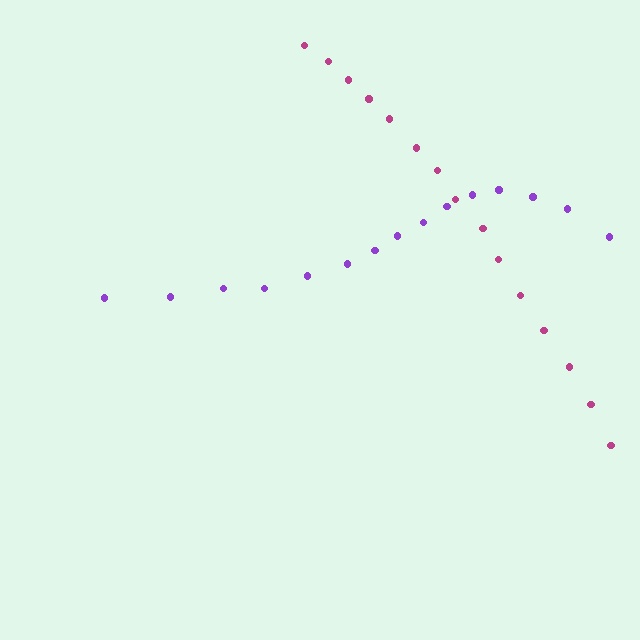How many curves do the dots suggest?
There are 2 distinct paths.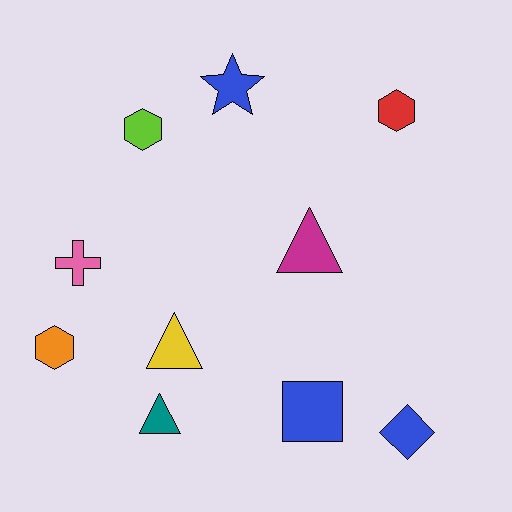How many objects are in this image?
There are 10 objects.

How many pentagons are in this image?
There are no pentagons.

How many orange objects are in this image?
There is 1 orange object.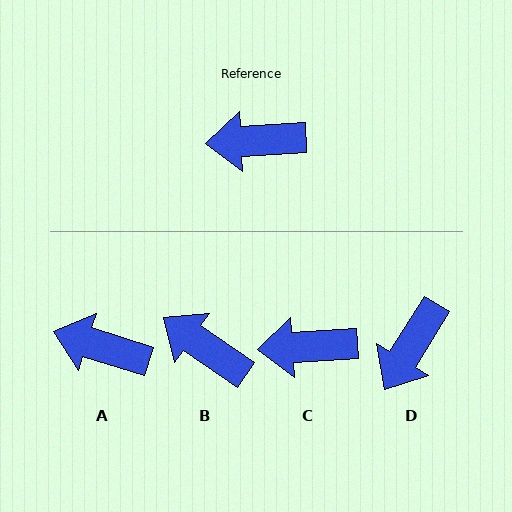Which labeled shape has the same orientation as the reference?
C.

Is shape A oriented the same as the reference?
No, it is off by about 21 degrees.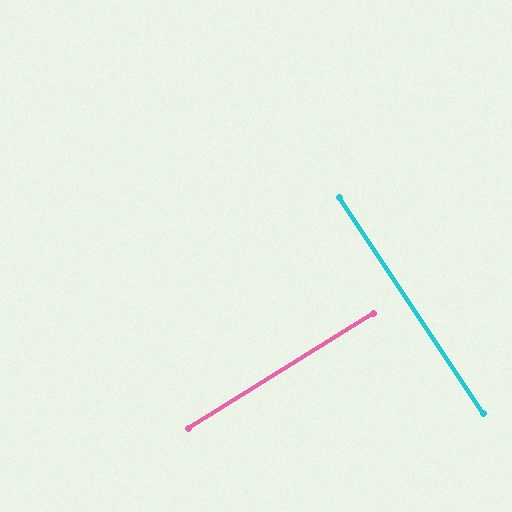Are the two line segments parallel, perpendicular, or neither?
Perpendicular — they meet at approximately 88°.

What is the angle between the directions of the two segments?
Approximately 88 degrees.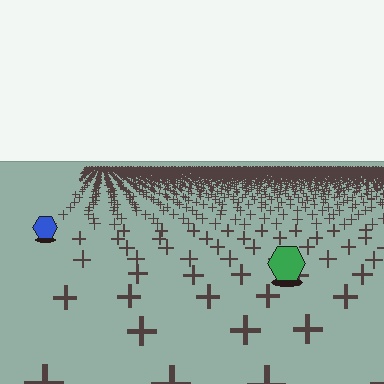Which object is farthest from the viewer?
The blue hexagon is farthest from the viewer. It appears smaller and the ground texture around it is denser.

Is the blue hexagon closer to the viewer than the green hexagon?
No. The green hexagon is closer — you can tell from the texture gradient: the ground texture is coarser near it.